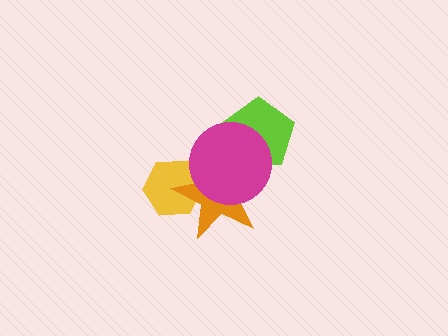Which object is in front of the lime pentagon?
The magenta circle is in front of the lime pentagon.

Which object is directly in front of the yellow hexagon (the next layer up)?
The orange star is directly in front of the yellow hexagon.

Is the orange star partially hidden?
Yes, it is partially covered by another shape.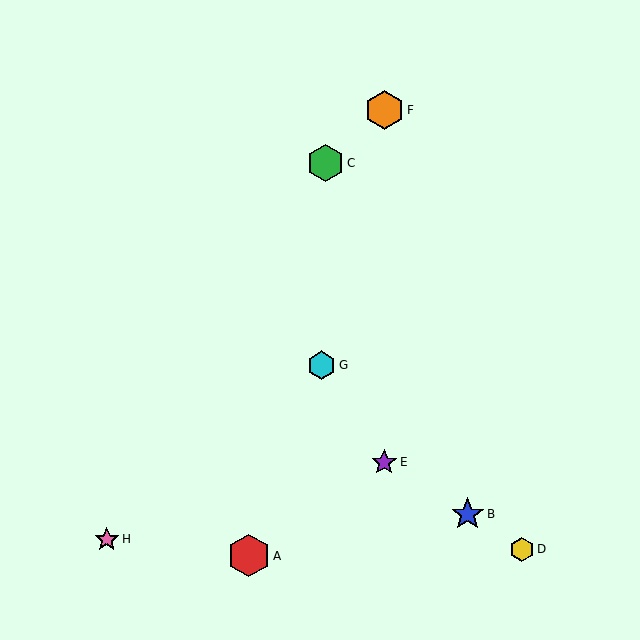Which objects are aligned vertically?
Objects E, F are aligned vertically.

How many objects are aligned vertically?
2 objects (E, F) are aligned vertically.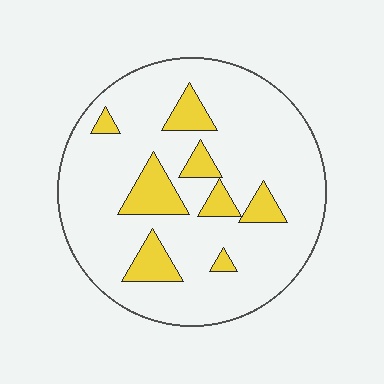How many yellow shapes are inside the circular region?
8.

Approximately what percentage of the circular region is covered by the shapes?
Approximately 15%.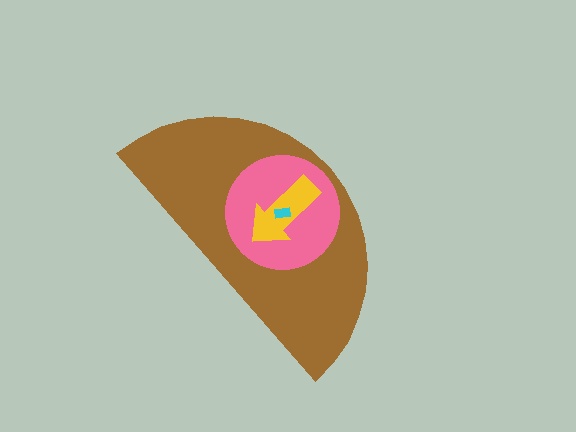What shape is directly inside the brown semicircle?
The pink circle.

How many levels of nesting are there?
4.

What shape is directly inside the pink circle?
The yellow arrow.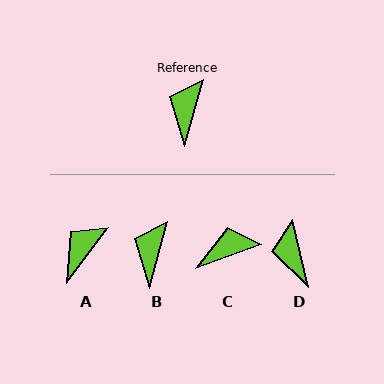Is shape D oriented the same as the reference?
No, it is off by about 28 degrees.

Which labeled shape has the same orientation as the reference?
B.